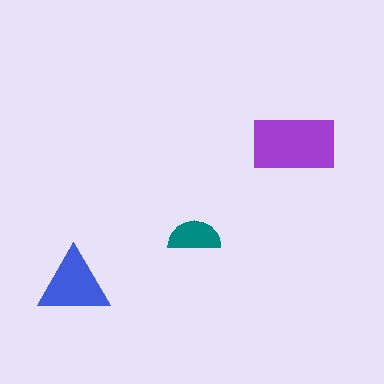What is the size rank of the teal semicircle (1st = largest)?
3rd.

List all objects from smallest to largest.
The teal semicircle, the blue triangle, the purple rectangle.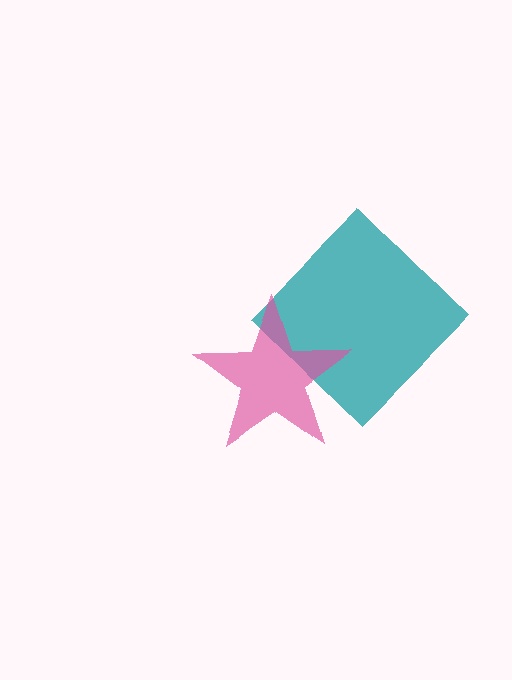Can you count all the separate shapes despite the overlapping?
Yes, there are 2 separate shapes.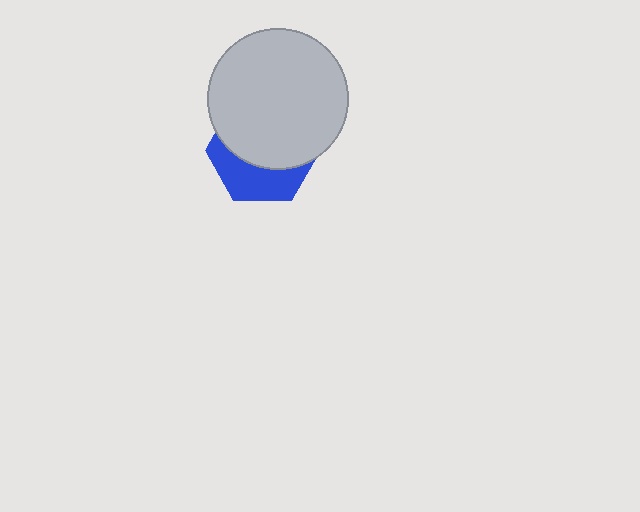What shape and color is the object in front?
The object in front is a light gray circle.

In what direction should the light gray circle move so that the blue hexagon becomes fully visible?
The light gray circle should move up. That is the shortest direction to clear the overlap and leave the blue hexagon fully visible.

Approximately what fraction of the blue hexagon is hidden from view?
Roughly 62% of the blue hexagon is hidden behind the light gray circle.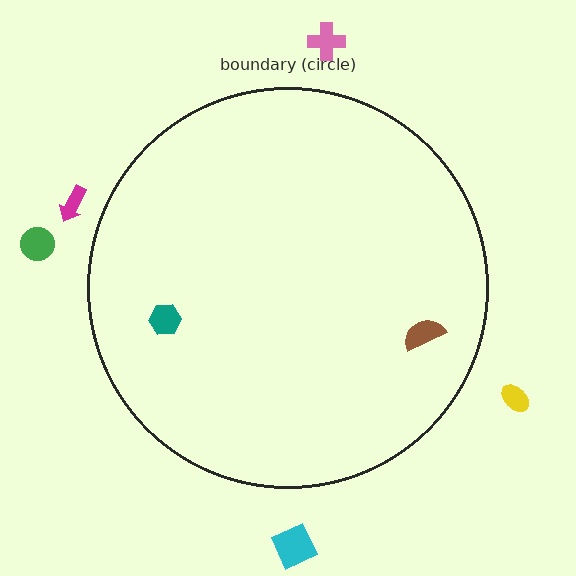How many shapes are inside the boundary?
2 inside, 5 outside.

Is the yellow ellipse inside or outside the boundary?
Outside.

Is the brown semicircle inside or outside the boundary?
Inside.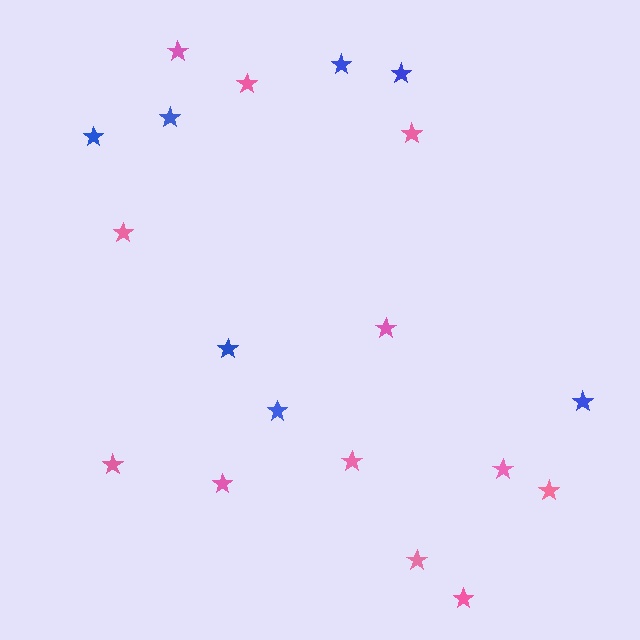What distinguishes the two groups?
There are 2 groups: one group of pink stars (12) and one group of blue stars (7).